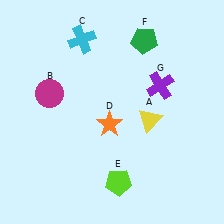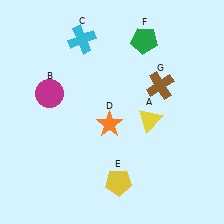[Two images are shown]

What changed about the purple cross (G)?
In Image 1, G is purple. In Image 2, it changed to brown.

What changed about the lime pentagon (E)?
In Image 1, E is lime. In Image 2, it changed to yellow.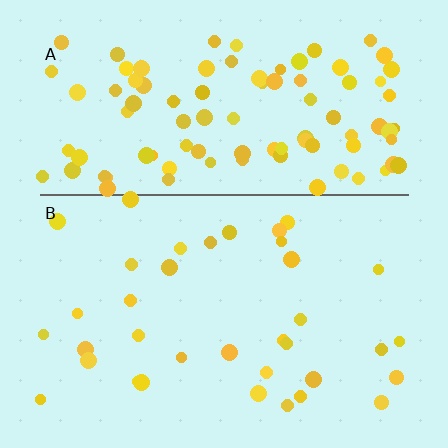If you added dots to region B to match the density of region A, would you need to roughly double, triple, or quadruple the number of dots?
Approximately triple.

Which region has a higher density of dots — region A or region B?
A (the top).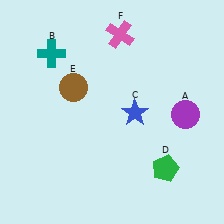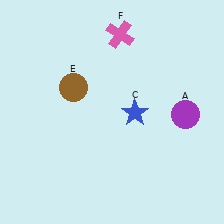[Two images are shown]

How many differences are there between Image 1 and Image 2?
There are 2 differences between the two images.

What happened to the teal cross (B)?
The teal cross (B) was removed in Image 2. It was in the top-left area of Image 1.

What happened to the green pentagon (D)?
The green pentagon (D) was removed in Image 2. It was in the bottom-right area of Image 1.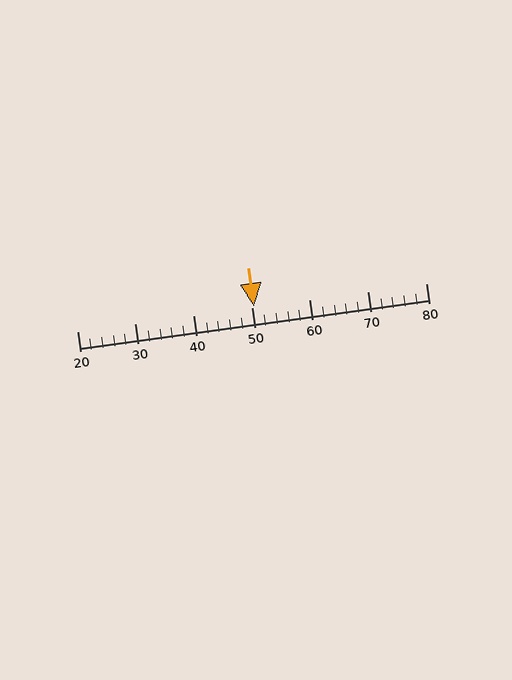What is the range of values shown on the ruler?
The ruler shows values from 20 to 80.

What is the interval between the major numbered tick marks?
The major tick marks are spaced 10 units apart.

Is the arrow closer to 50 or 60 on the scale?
The arrow is closer to 50.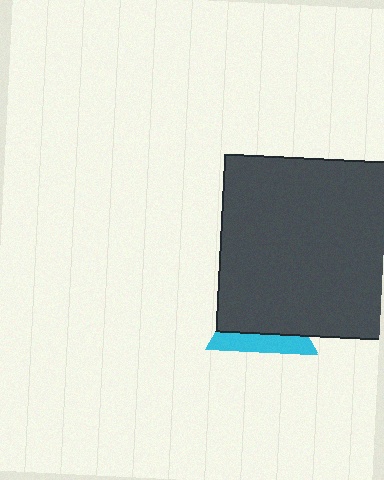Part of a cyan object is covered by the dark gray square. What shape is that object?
It is a triangle.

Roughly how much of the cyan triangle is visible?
A small part of it is visible (roughly 33%).